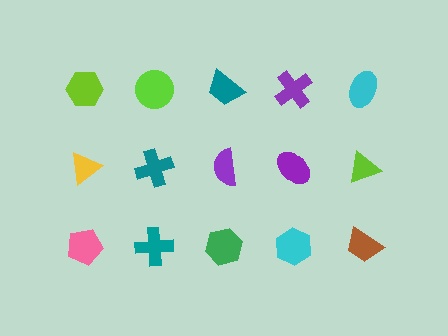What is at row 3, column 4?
A cyan hexagon.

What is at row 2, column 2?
A teal cross.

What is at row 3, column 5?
A brown trapezoid.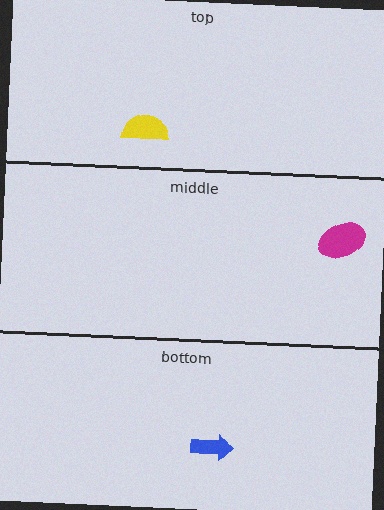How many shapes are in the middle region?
1.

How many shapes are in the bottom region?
1.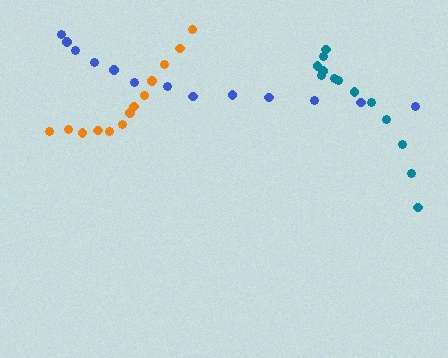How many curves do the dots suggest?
There are 3 distinct paths.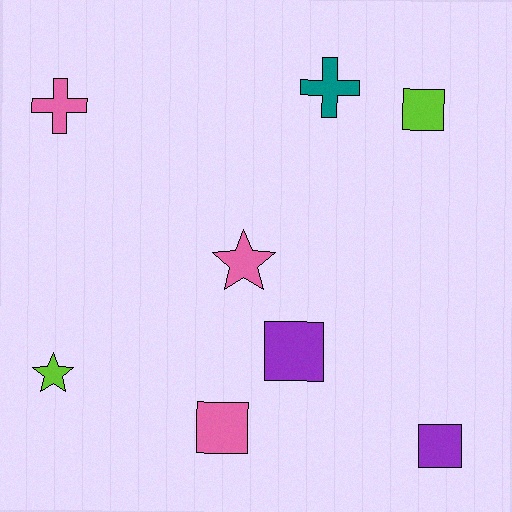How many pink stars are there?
There is 1 pink star.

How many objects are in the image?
There are 8 objects.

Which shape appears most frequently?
Square, with 4 objects.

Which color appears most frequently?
Pink, with 3 objects.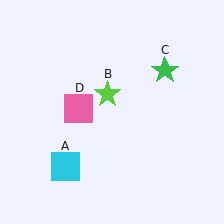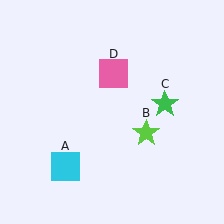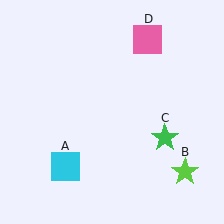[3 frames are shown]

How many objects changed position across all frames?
3 objects changed position: lime star (object B), green star (object C), pink square (object D).